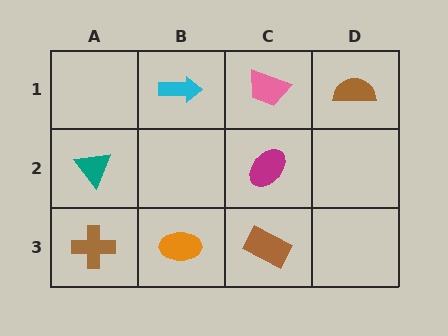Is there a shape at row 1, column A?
No, that cell is empty.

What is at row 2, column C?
A magenta ellipse.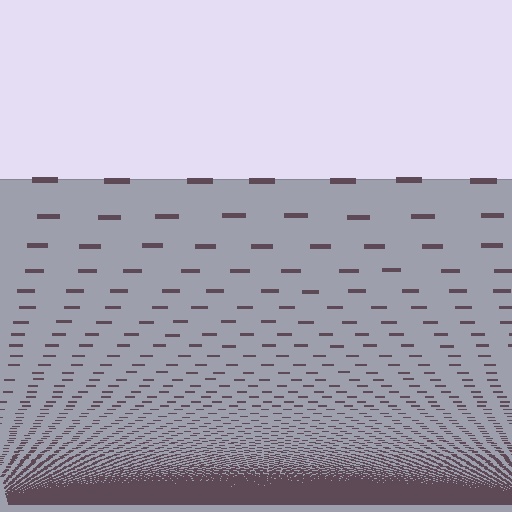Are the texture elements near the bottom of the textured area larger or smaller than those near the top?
Smaller. The gradient is inverted — elements near the bottom are smaller and denser.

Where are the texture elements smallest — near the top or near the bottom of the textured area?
Near the bottom.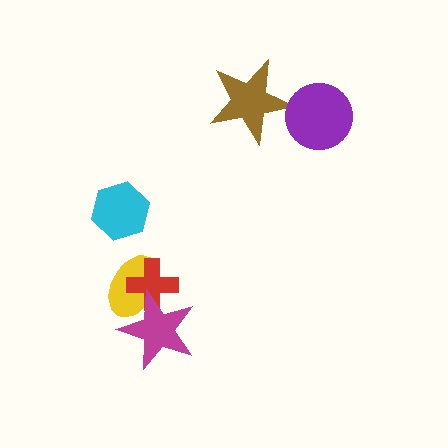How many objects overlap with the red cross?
2 objects overlap with the red cross.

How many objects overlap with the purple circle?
1 object overlaps with the purple circle.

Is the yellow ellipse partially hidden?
Yes, it is partially covered by another shape.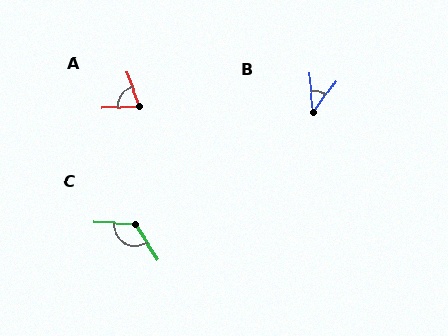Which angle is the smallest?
B, at approximately 41 degrees.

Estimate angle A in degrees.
Approximately 73 degrees.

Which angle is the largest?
C, at approximately 127 degrees.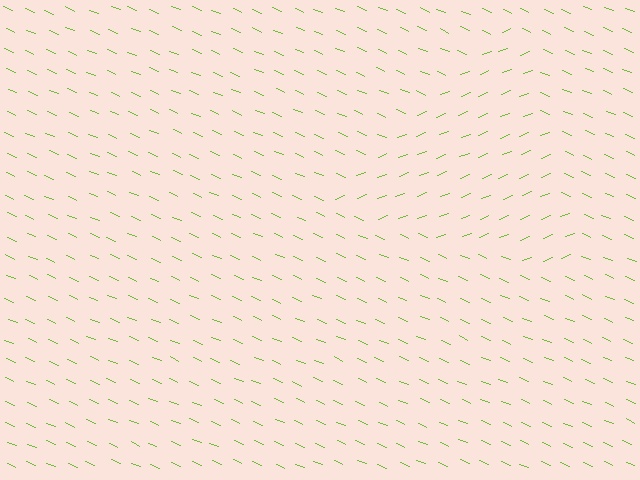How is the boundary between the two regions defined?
The boundary is defined purely by a change in line orientation (approximately 45 degrees difference). All lines are the same color and thickness.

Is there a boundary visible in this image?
Yes, there is a texture boundary formed by a change in line orientation.